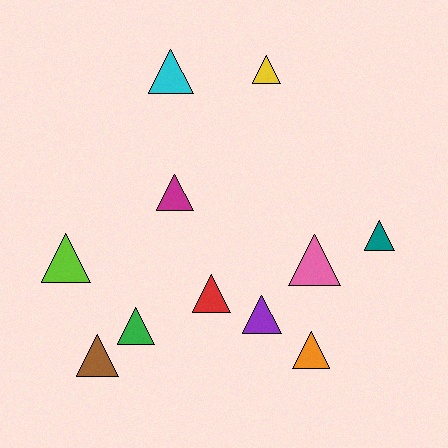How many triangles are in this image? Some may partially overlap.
There are 11 triangles.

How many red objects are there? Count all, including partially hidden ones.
There is 1 red object.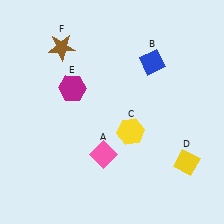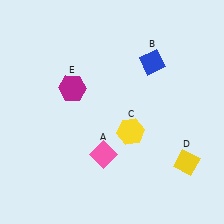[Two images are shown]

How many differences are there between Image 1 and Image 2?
There is 1 difference between the two images.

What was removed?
The brown star (F) was removed in Image 2.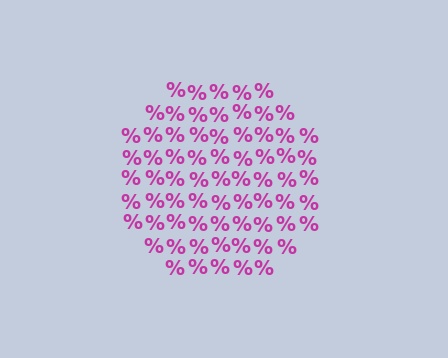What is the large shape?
The large shape is a circle.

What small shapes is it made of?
It is made of small percent signs.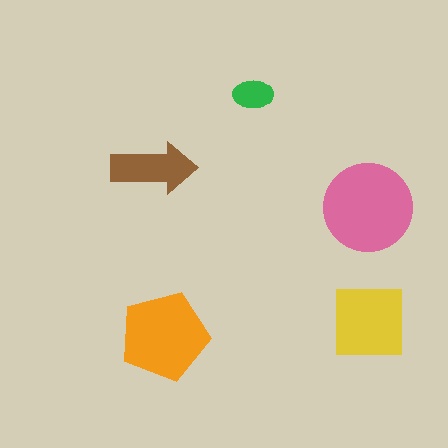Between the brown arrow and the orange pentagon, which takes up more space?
The orange pentagon.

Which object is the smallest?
The green ellipse.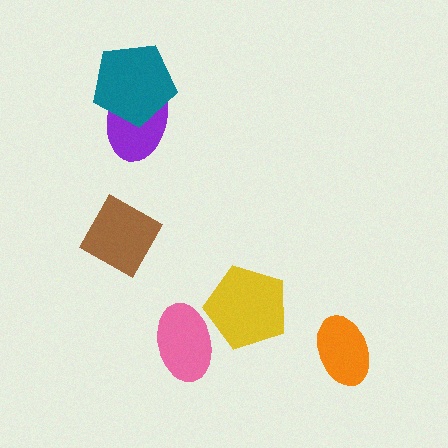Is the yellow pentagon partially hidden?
Yes, it is partially covered by another shape.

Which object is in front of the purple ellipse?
The teal pentagon is in front of the purple ellipse.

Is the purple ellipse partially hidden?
Yes, it is partially covered by another shape.